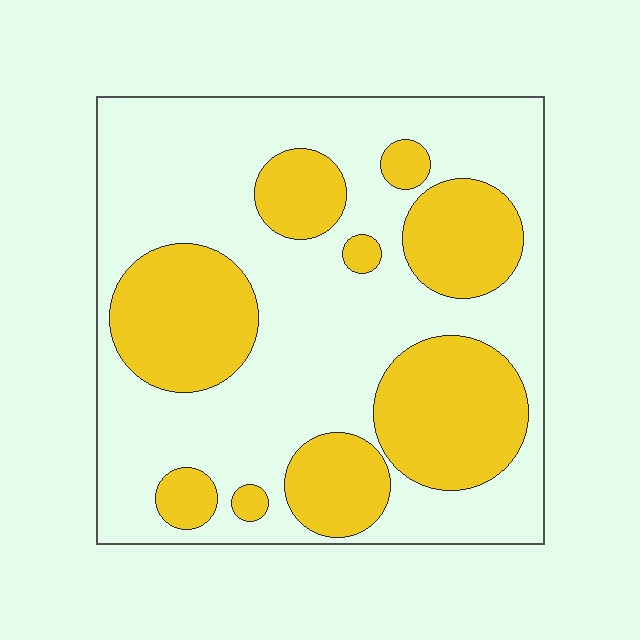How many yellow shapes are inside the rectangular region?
9.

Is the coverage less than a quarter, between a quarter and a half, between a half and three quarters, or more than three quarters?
Between a quarter and a half.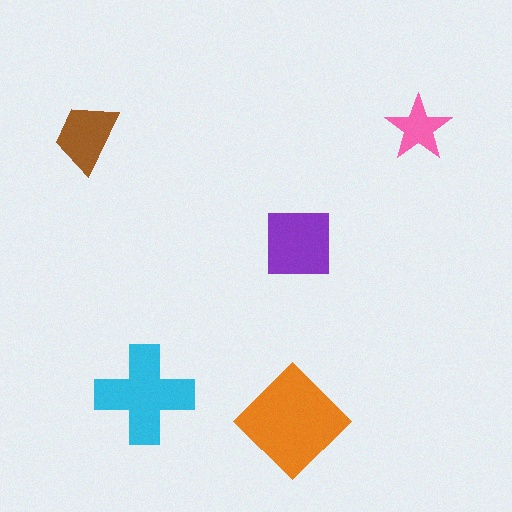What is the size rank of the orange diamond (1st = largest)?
1st.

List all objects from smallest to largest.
The pink star, the brown trapezoid, the purple square, the cyan cross, the orange diamond.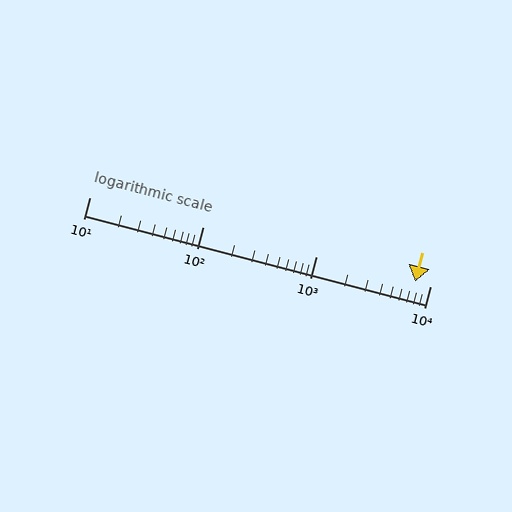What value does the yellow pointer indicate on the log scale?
The pointer indicates approximately 7400.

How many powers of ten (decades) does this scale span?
The scale spans 3 decades, from 10 to 10000.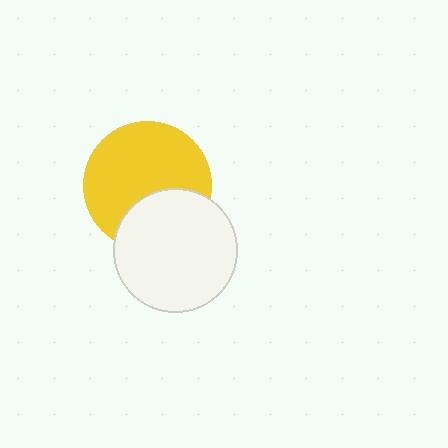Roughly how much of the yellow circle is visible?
Most of it is visible (roughly 68%).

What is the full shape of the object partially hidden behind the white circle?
The partially hidden object is a yellow circle.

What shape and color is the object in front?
The object in front is a white circle.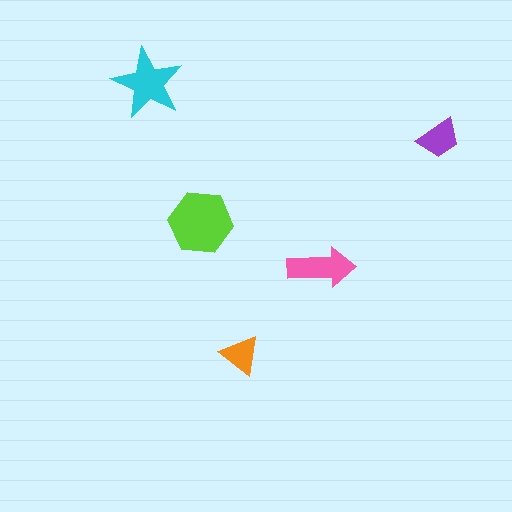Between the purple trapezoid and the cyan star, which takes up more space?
The cyan star.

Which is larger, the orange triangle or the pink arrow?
The pink arrow.